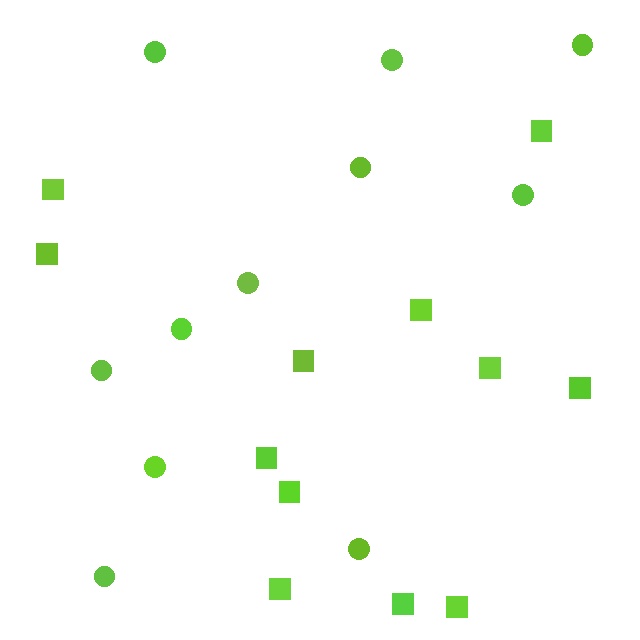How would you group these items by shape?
There are 2 groups: one group of circles (11) and one group of squares (12).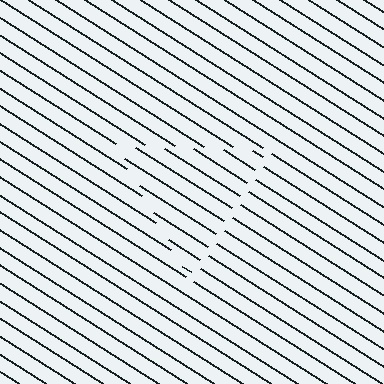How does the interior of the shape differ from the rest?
The interior of the shape contains the same grating, shifted by half a period — the contour is defined by the phase discontinuity where line-ends from the inner and outer gratings abut.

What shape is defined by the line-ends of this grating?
An illusory triangle. The interior of the shape contains the same grating, shifted by half a period — the contour is defined by the phase discontinuity where line-ends from the inner and outer gratings abut.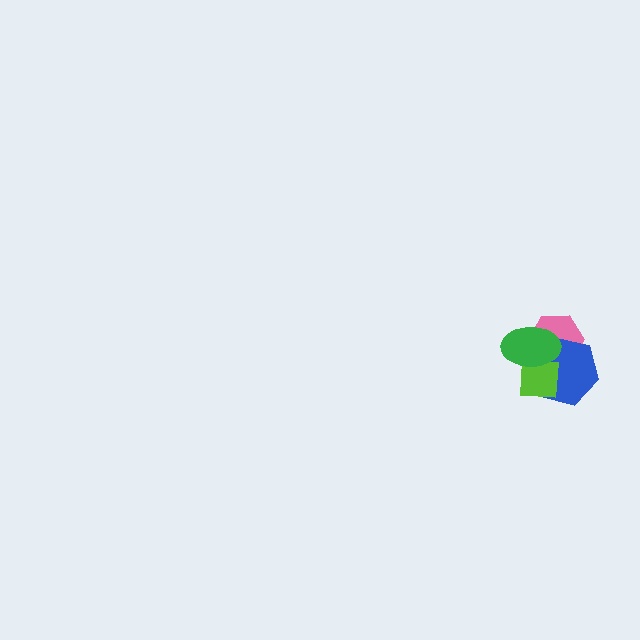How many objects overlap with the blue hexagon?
3 objects overlap with the blue hexagon.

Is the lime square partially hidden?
Yes, it is partially covered by another shape.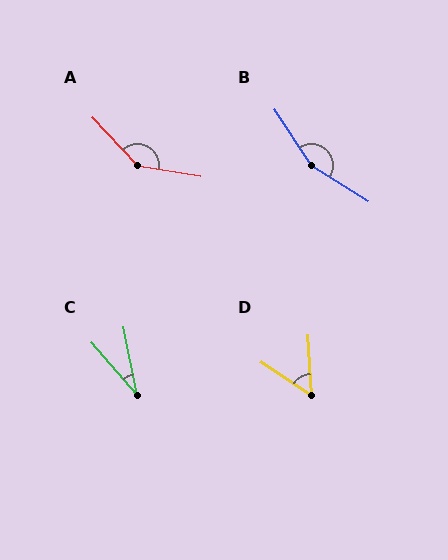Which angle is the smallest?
C, at approximately 30 degrees.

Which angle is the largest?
B, at approximately 155 degrees.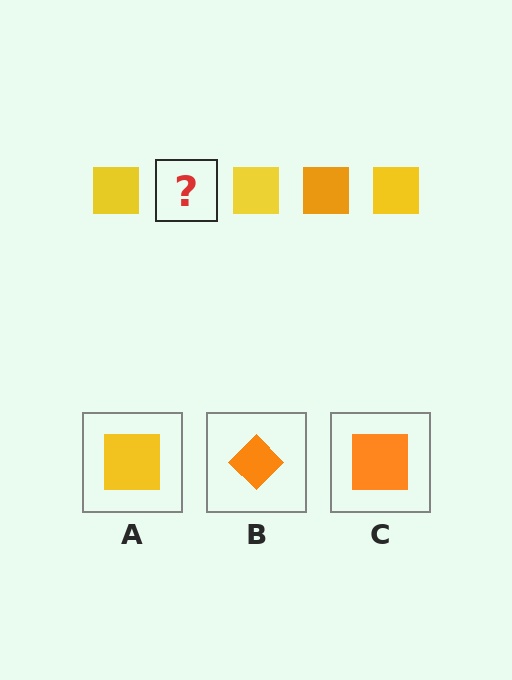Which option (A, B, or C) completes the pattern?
C.